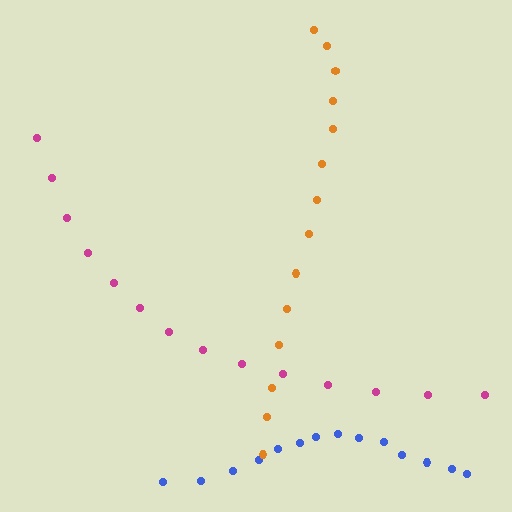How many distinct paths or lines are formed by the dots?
There are 3 distinct paths.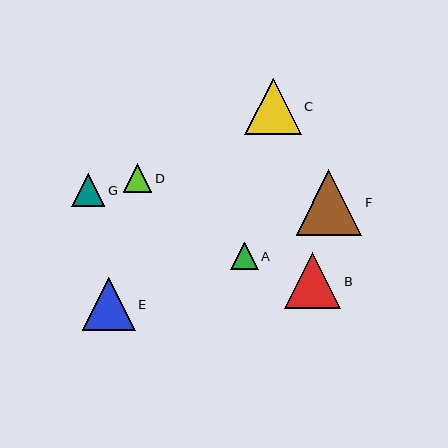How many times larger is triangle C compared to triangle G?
Triangle C is approximately 1.7 times the size of triangle G.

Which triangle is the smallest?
Triangle A is the smallest with a size of approximately 28 pixels.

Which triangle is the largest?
Triangle F is the largest with a size of approximately 66 pixels.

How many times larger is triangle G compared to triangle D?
Triangle G is approximately 1.2 times the size of triangle D.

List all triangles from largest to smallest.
From largest to smallest: F, C, B, E, G, D, A.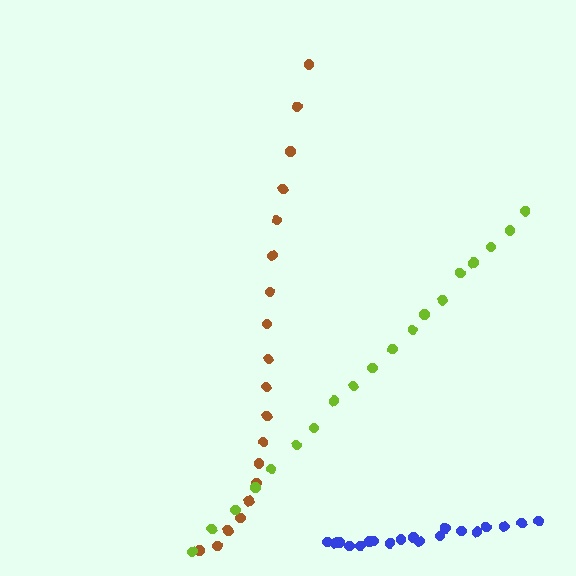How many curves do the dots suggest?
There are 3 distinct paths.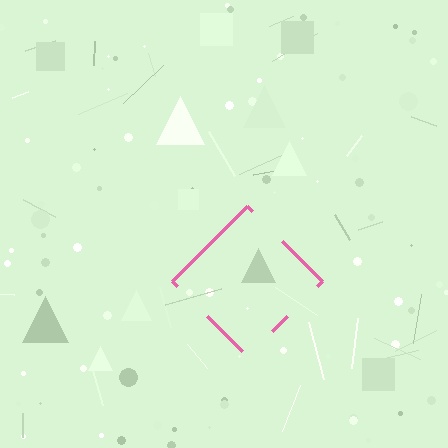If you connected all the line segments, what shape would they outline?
They would outline a diamond.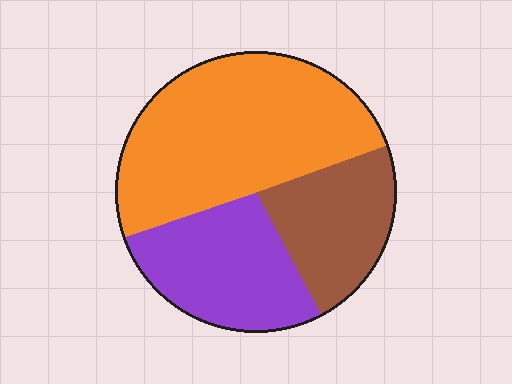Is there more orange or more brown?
Orange.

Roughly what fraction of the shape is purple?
Purple covers around 25% of the shape.